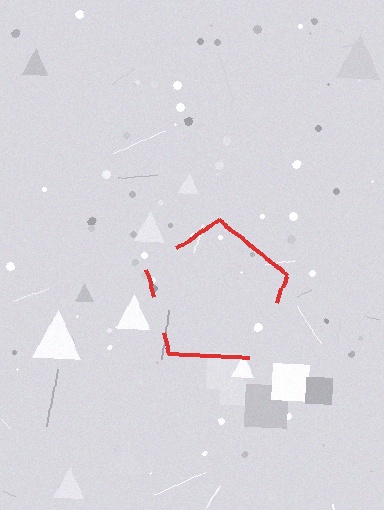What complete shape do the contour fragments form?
The contour fragments form a pentagon.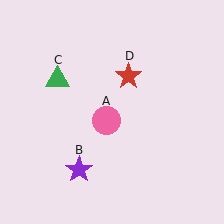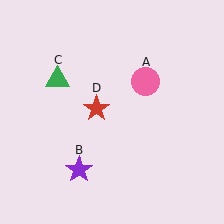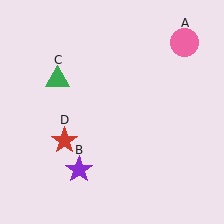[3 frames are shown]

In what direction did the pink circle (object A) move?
The pink circle (object A) moved up and to the right.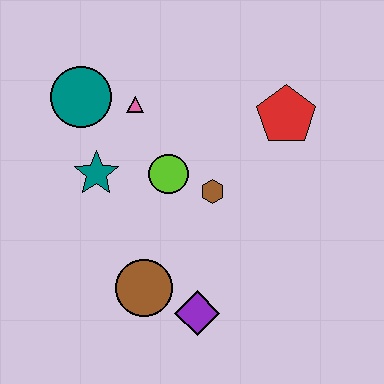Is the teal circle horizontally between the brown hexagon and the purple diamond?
No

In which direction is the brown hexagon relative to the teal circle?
The brown hexagon is to the right of the teal circle.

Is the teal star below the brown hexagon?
No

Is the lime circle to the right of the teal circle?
Yes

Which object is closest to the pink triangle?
The teal circle is closest to the pink triangle.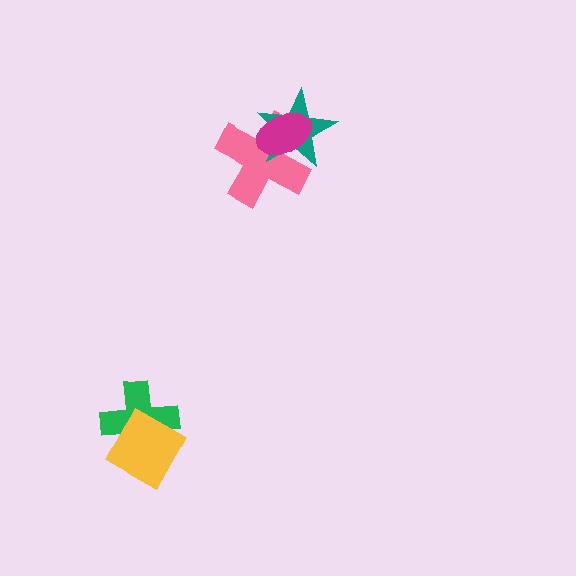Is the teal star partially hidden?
Yes, it is partially covered by another shape.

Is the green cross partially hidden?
Yes, it is partially covered by another shape.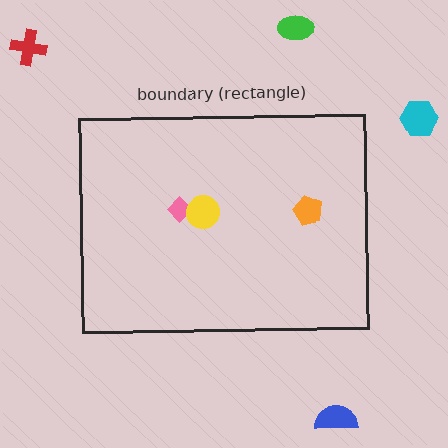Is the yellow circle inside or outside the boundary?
Inside.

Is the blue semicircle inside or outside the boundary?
Outside.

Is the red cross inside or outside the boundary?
Outside.